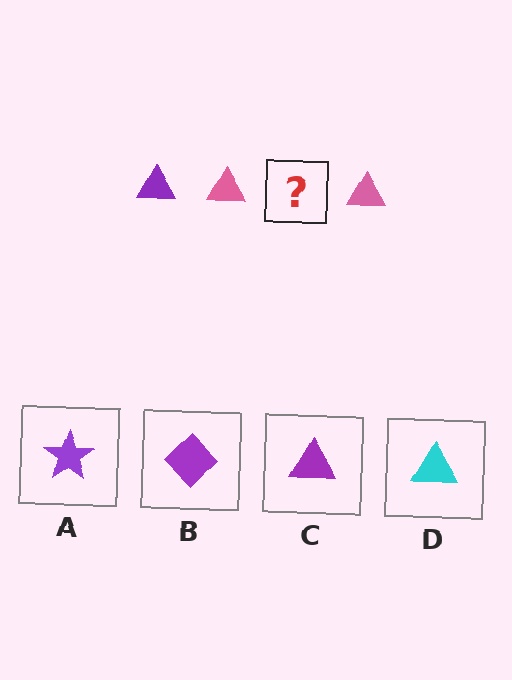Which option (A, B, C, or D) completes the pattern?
C.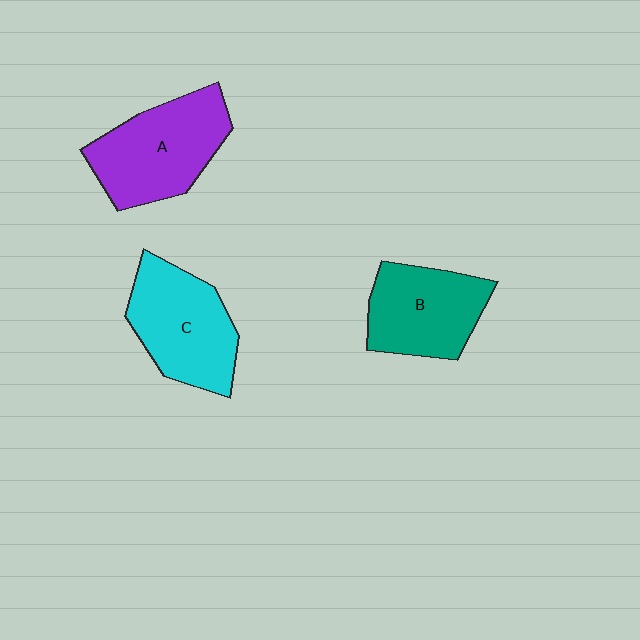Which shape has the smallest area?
Shape B (teal).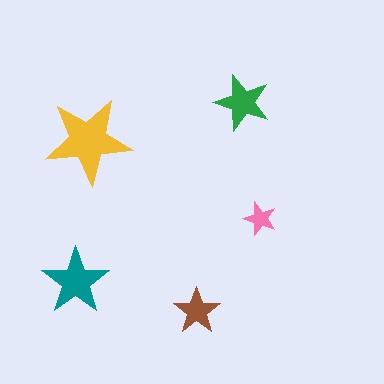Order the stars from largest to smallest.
the yellow one, the teal one, the green one, the brown one, the pink one.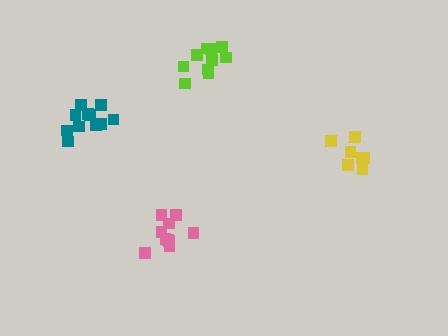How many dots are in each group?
Group 1: 10 dots, Group 2: 7 dots, Group 3: 11 dots, Group 4: 10 dots (38 total).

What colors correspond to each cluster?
The clusters are colored: lime, yellow, teal, pink.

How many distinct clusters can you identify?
There are 4 distinct clusters.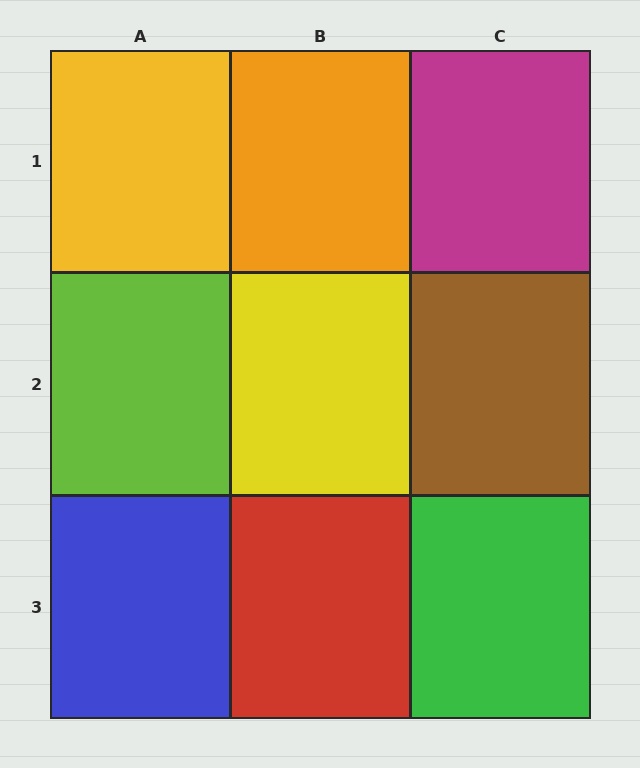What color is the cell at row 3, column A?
Blue.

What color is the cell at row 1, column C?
Magenta.